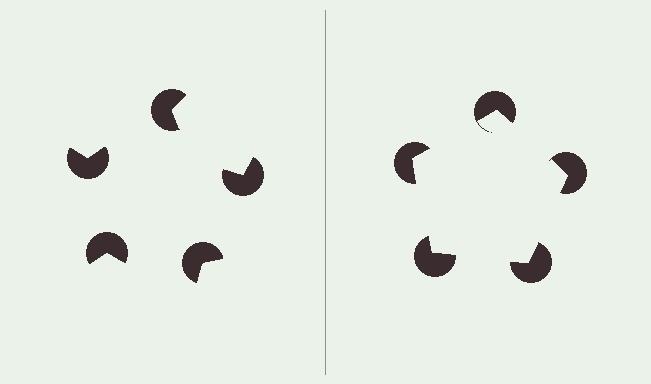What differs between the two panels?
The pac-man discs are positioned identically on both sides; only the wedge orientations differ. On the right they align to a pentagon; on the left they are misaligned.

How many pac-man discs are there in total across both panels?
10 — 5 on each side.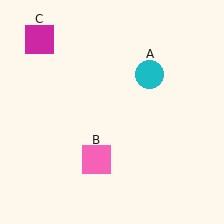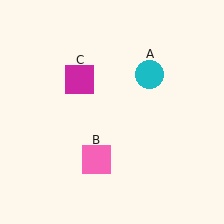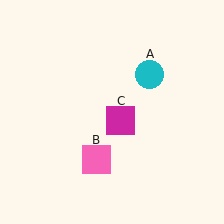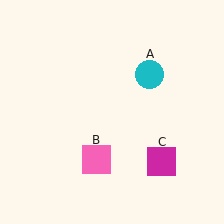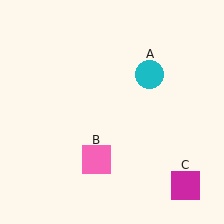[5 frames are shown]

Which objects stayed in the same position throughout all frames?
Cyan circle (object A) and pink square (object B) remained stationary.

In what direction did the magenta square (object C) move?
The magenta square (object C) moved down and to the right.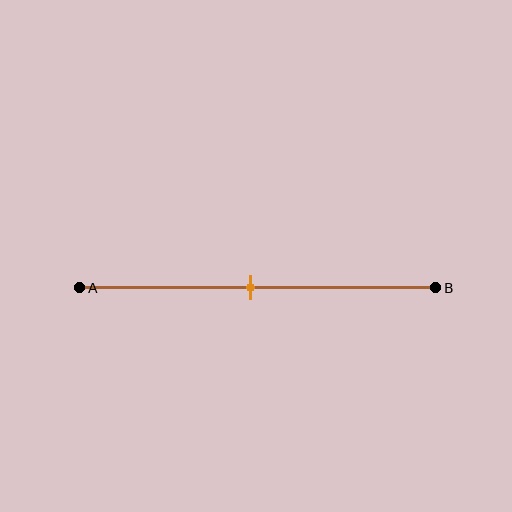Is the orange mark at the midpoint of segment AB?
Yes, the mark is approximately at the midpoint.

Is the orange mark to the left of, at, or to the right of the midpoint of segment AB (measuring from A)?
The orange mark is approximately at the midpoint of segment AB.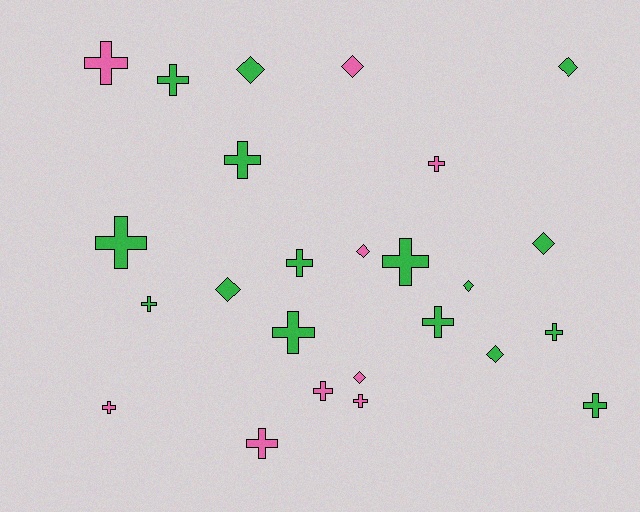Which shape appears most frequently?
Cross, with 16 objects.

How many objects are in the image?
There are 25 objects.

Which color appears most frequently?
Green, with 16 objects.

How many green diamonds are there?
There are 6 green diamonds.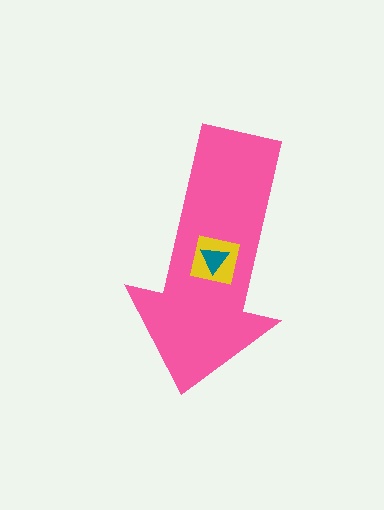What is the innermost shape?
The teal triangle.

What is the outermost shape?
The pink arrow.